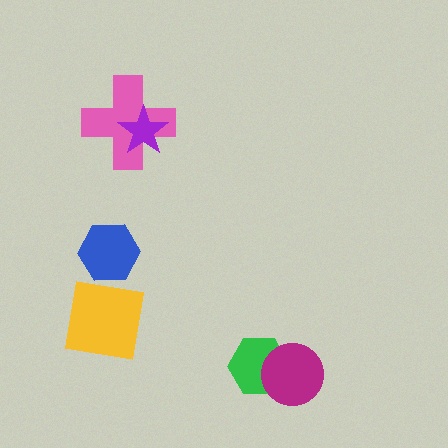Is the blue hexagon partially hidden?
Yes, it is partially covered by another shape.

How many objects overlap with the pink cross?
1 object overlaps with the pink cross.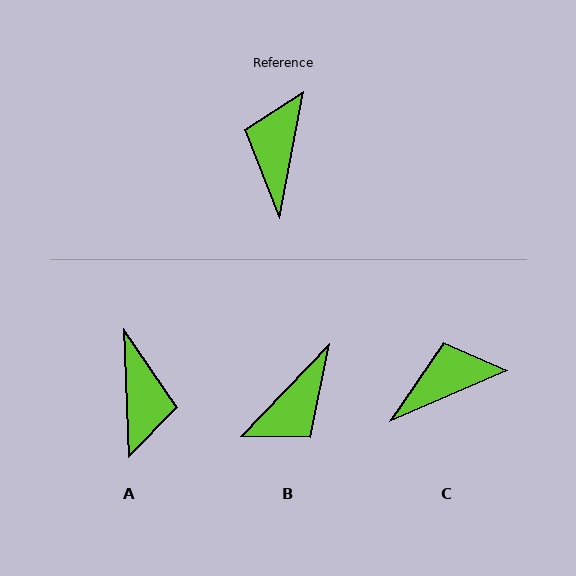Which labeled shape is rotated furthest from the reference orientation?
A, about 167 degrees away.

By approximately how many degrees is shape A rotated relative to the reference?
Approximately 167 degrees clockwise.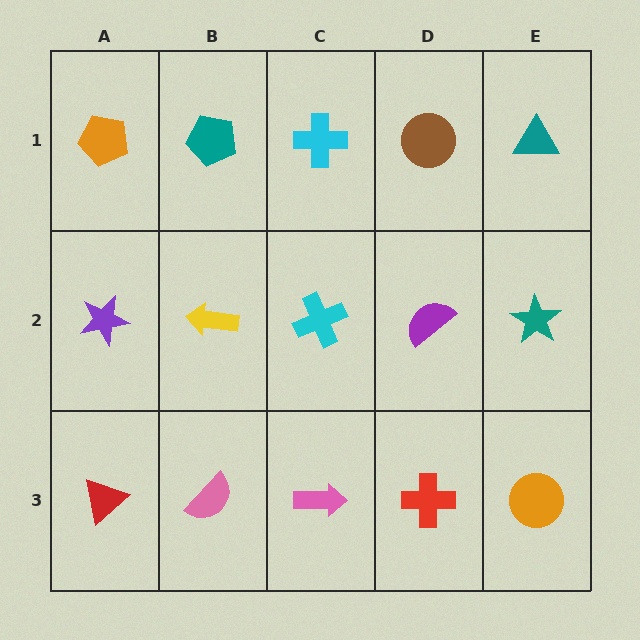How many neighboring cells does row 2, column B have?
4.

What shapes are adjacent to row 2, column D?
A brown circle (row 1, column D), a red cross (row 3, column D), a cyan cross (row 2, column C), a teal star (row 2, column E).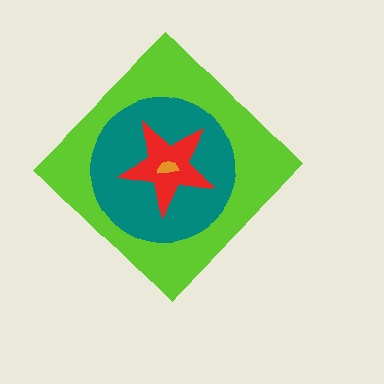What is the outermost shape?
The lime diamond.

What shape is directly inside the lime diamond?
The teal circle.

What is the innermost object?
The orange semicircle.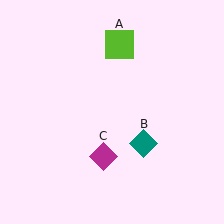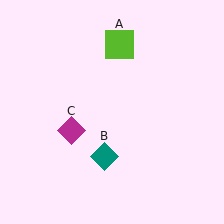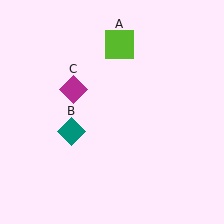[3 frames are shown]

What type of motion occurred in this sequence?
The teal diamond (object B), magenta diamond (object C) rotated clockwise around the center of the scene.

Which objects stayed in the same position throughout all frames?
Lime square (object A) remained stationary.